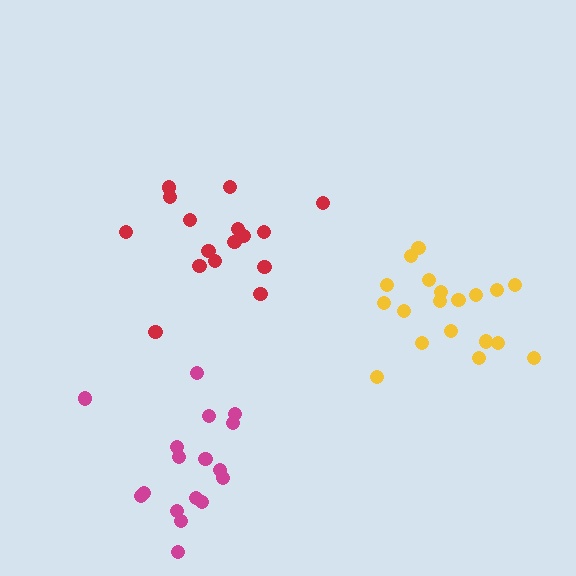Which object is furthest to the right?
The yellow cluster is rightmost.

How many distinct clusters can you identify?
There are 3 distinct clusters.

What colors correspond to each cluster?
The clusters are colored: yellow, red, magenta.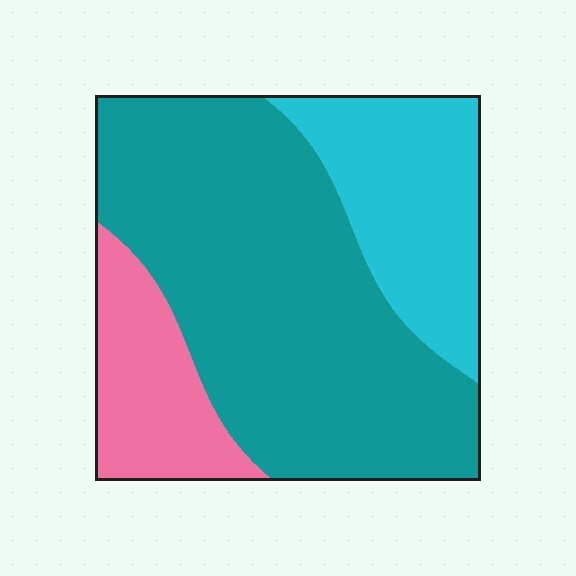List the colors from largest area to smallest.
From largest to smallest: teal, cyan, pink.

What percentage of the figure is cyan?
Cyan takes up about one quarter (1/4) of the figure.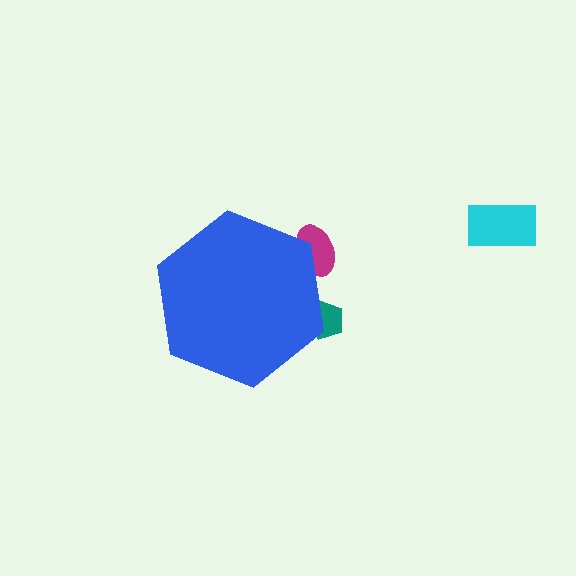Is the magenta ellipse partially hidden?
Yes, the magenta ellipse is partially hidden behind the blue hexagon.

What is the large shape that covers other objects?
A blue hexagon.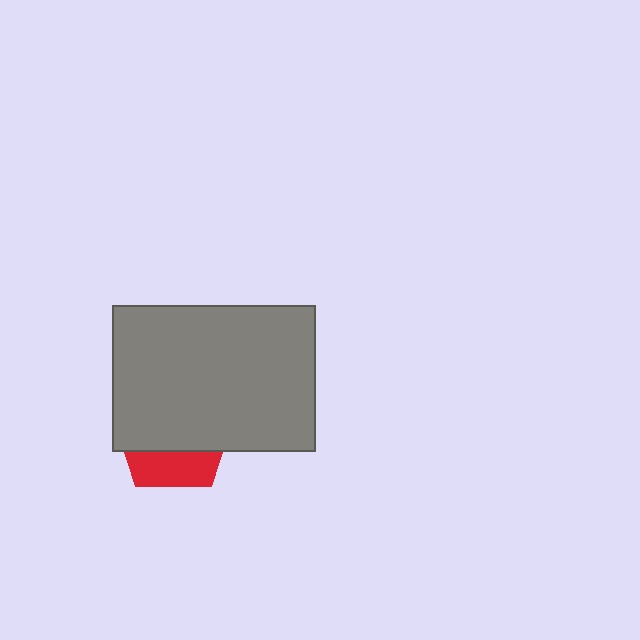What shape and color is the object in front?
The object in front is a gray rectangle.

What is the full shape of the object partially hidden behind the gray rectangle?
The partially hidden object is a red pentagon.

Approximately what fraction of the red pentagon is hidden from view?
Roughly 68% of the red pentagon is hidden behind the gray rectangle.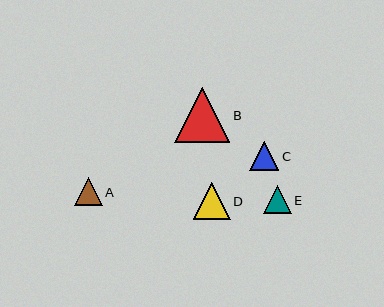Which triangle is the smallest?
Triangle A is the smallest with a size of approximately 28 pixels.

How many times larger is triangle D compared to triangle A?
Triangle D is approximately 1.3 times the size of triangle A.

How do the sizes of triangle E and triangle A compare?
Triangle E and triangle A are approximately the same size.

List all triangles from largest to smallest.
From largest to smallest: B, D, C, E, A.